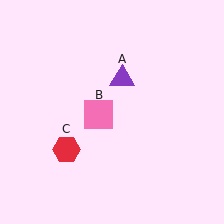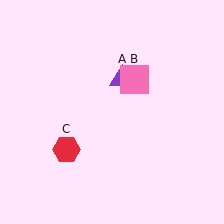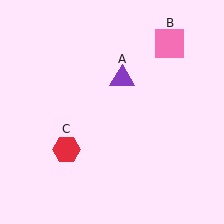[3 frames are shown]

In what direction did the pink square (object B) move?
The pink square (object B) moved up and to the right.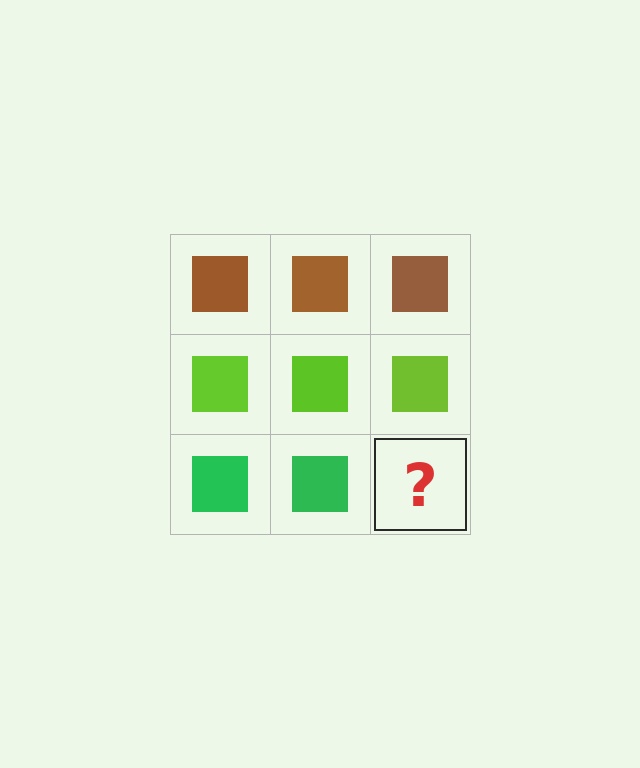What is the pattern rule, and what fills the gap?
The rule is that each row has a consistent color. The gap should be filled with a green square.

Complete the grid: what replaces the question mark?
The question mark should be replaced with a green square.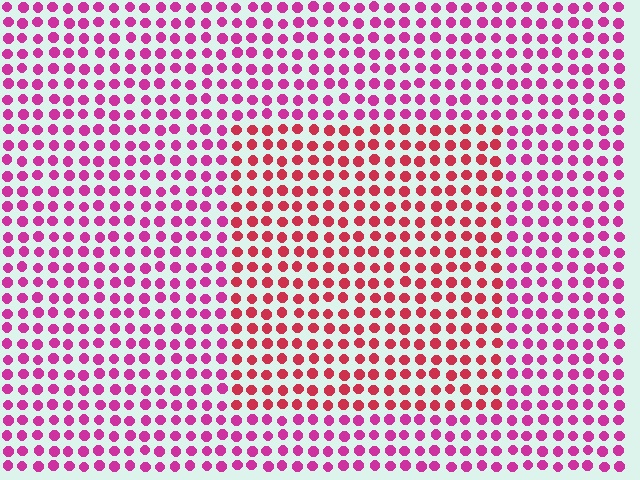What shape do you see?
I see a rectangle.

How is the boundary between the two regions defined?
The boundary is defined purely by a slight shift in hue (about 31 degrees). Spacing, size, and orientation are identical on both sides.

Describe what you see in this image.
The image is filled with small magenta elements in a uniform arrangement. A rectangle-shaped region is visible where the elements are tinted to a slightly different hue, forming a subtle color boundary.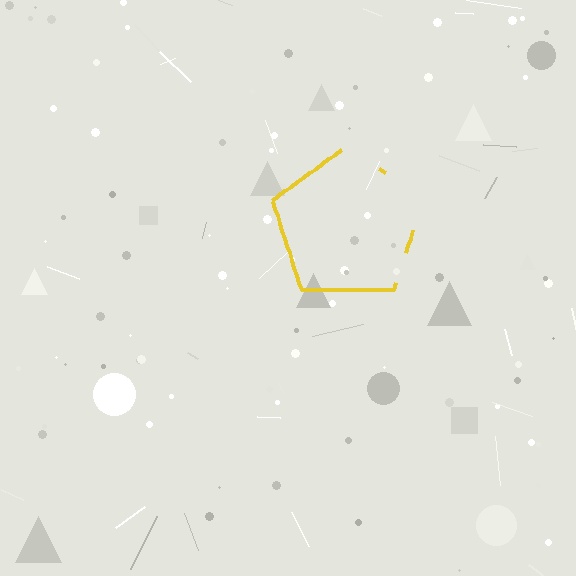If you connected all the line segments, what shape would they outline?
They would outline a pentagon.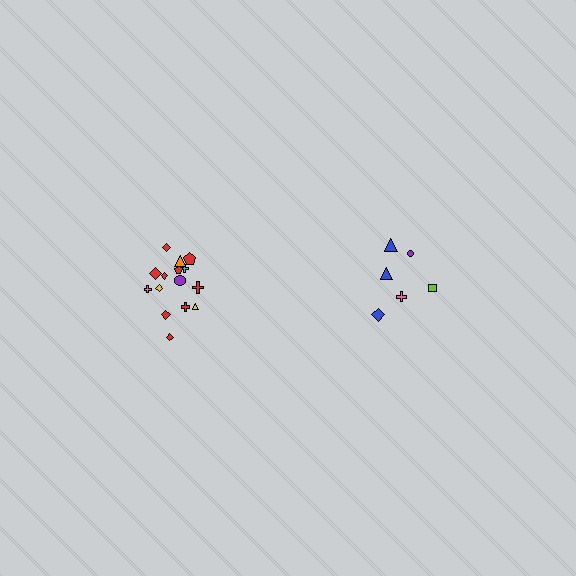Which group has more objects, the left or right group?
The left group.